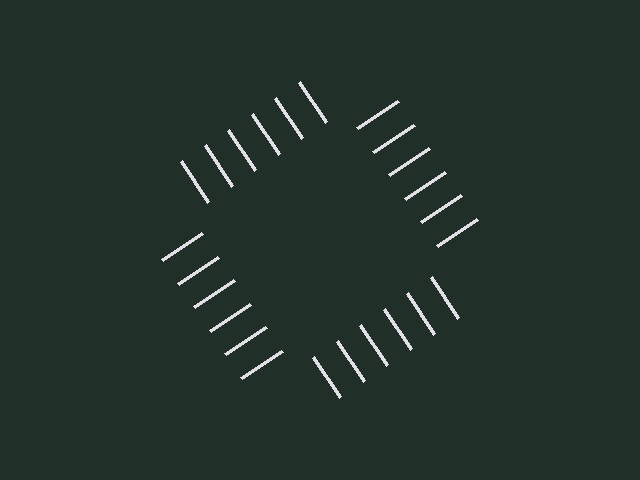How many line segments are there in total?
24 — 6 along each of the 4 edges.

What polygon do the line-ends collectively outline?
An illusory square — the line segments terminate on its edges but no continuous stroke is drawn.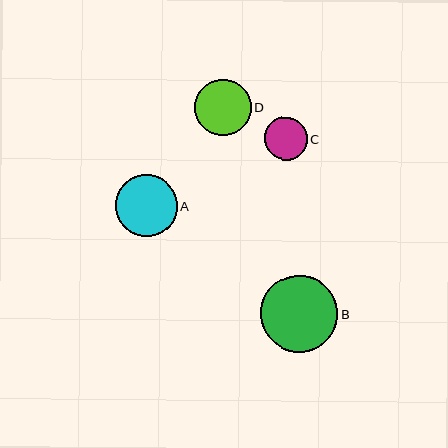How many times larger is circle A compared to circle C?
Circle A is approximately 1.4 times the size of circle C.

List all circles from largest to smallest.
From largest to smallest: B, A, D, C.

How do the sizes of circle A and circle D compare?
Circle A and circle D are approximately the same size.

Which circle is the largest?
Circle B is the largest with a size of approximately 77 pixels.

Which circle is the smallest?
Circle C is the smallest with a size of approximately 43 pixels.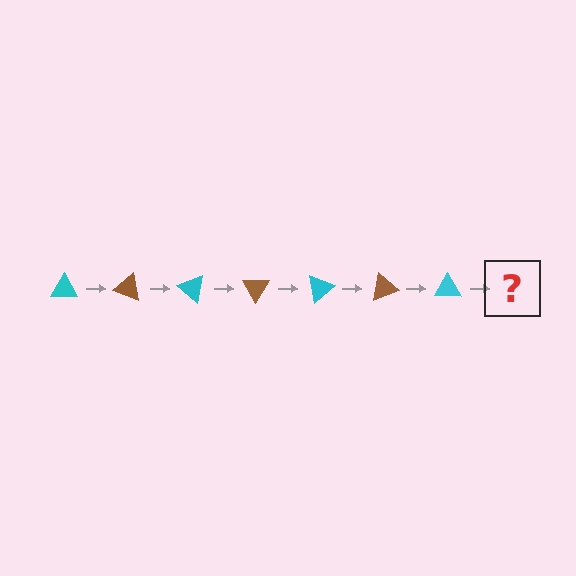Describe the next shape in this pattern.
It should be a brown triangle, rotated 140 degrees from the start.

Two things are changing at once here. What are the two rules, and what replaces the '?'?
The two rules are that it rotates 20 degrees each step and the color cycles through cyan and brown. The '?' should be a brown triangle, rotated 140 degrees from the start.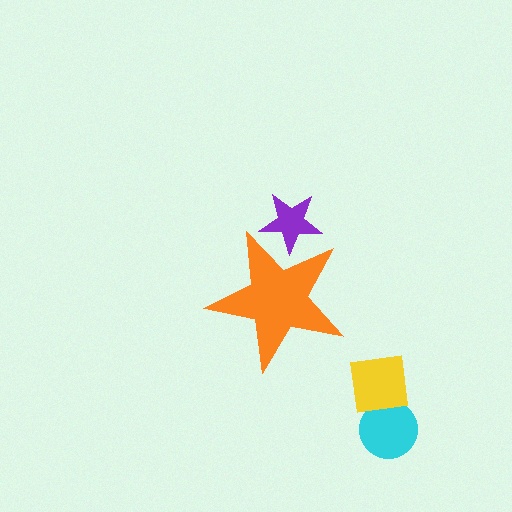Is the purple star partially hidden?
Yes, the purple star is partially hidden behind the orange star.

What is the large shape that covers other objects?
An orange star.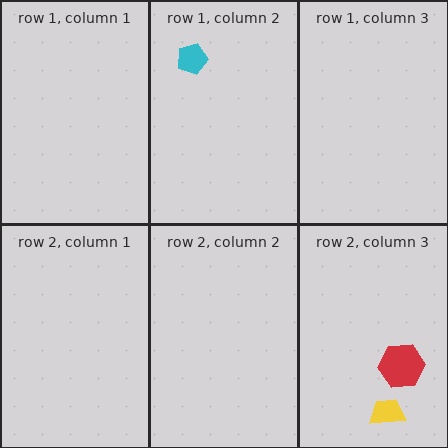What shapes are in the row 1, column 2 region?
The cyan pentagon.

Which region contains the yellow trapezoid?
The row 2, column 3 region.